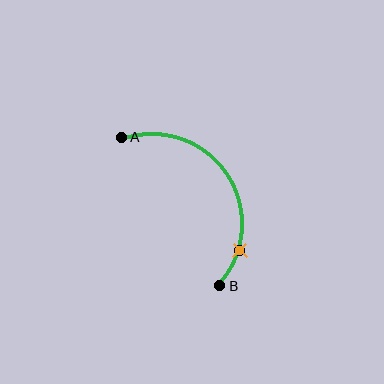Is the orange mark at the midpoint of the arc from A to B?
No. The orange mark lies on the arc but is closer to endpoint B. The arc midpoint would be at the point on the curve equidistant along the arc from both A and B.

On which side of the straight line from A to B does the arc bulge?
The arc bulges to the right of the straight line connecting A and B.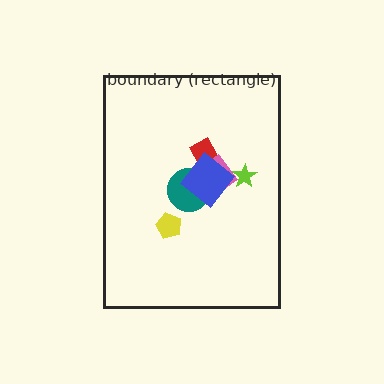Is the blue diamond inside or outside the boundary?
Inside.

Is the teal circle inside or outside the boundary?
Inside.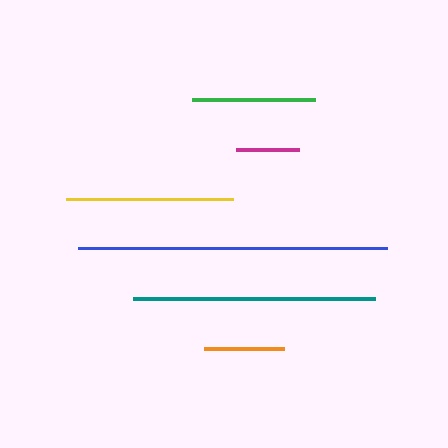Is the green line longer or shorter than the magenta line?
The green line is longer than the magenta line.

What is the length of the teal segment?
The teal segment is approximately 242 pixels long.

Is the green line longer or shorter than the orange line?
The green line is longer than the orange line.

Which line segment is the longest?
The blue line is the longest at approximately 308 pixels.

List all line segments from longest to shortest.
From longest to shortest: blue, teal, yellow, green, orange, magenta.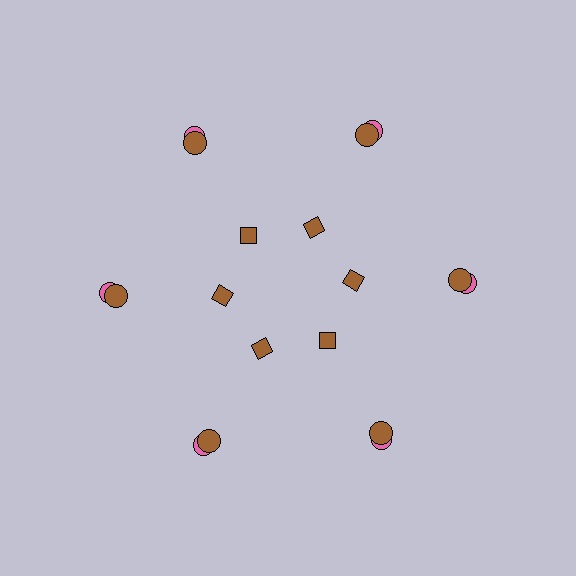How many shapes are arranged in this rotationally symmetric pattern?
There are 18 shapes, arranged in 6 groups of 3.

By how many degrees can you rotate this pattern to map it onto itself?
The pattern maps onto itself every 60 degrees of rotation.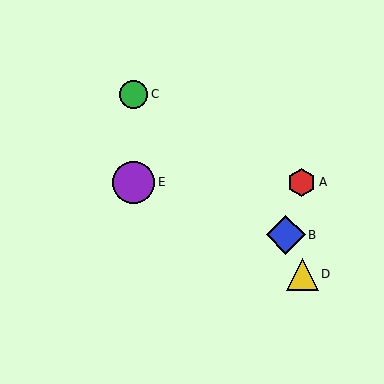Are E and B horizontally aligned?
No, E is at y≈182 and B is at y≈235.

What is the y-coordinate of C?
Object C is at y≈94.